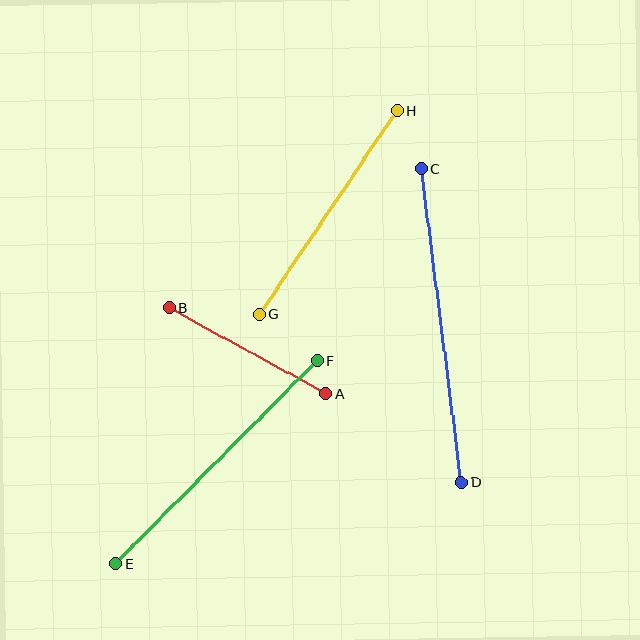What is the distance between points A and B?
The distance is approximately 179 pixels.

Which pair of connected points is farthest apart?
Points C and D are farthest apart.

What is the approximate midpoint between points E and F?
The midpoint is at approximately (216, 462) pixels.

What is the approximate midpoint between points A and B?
The midpoint is at approximately (248, 351) pixels.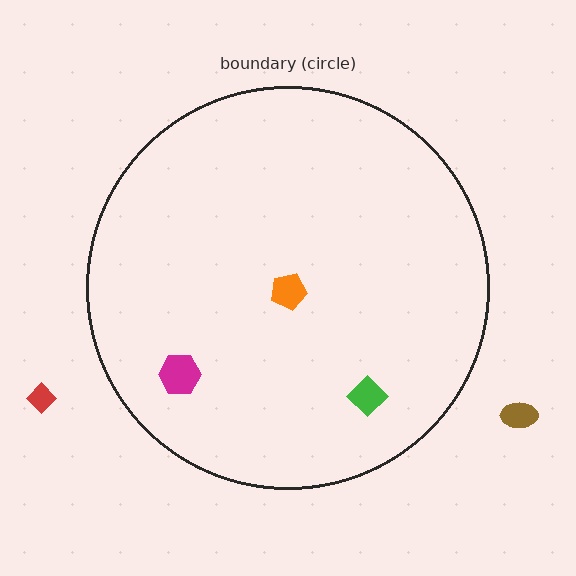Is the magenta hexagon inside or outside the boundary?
Inside.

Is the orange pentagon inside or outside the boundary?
Inside.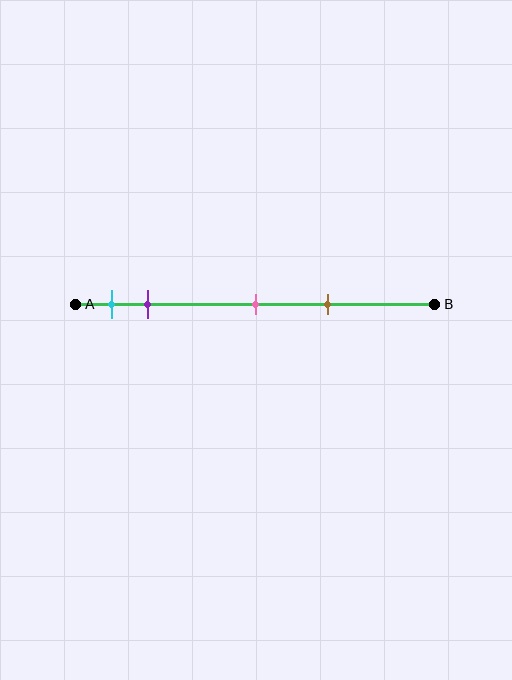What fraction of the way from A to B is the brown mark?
The brown mark is approximately 70% (0.7) of the way from A to B.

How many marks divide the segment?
There are 4 marks dividing the segment.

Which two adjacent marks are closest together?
The cyan and purple marks are the closest adjacent pair.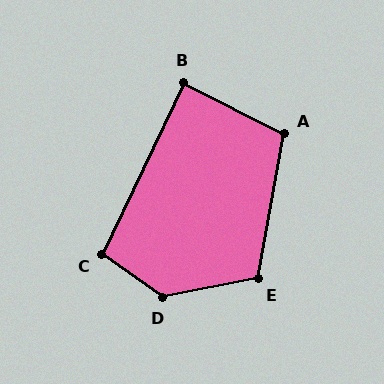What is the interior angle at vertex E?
Approximately 111 degrees (obtuse).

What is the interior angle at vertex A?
Approximately 106 degrees (obtuse).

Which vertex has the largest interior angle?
D, at approximately 134 degrees.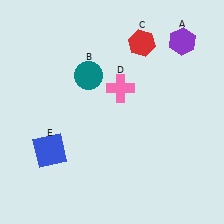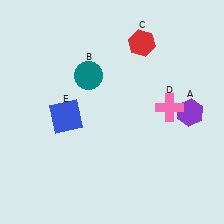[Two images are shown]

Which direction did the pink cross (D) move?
The pink cross (D) moved right.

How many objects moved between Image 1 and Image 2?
3 objects moved between the two images.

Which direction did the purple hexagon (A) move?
The purple hexagon (A) moved down.